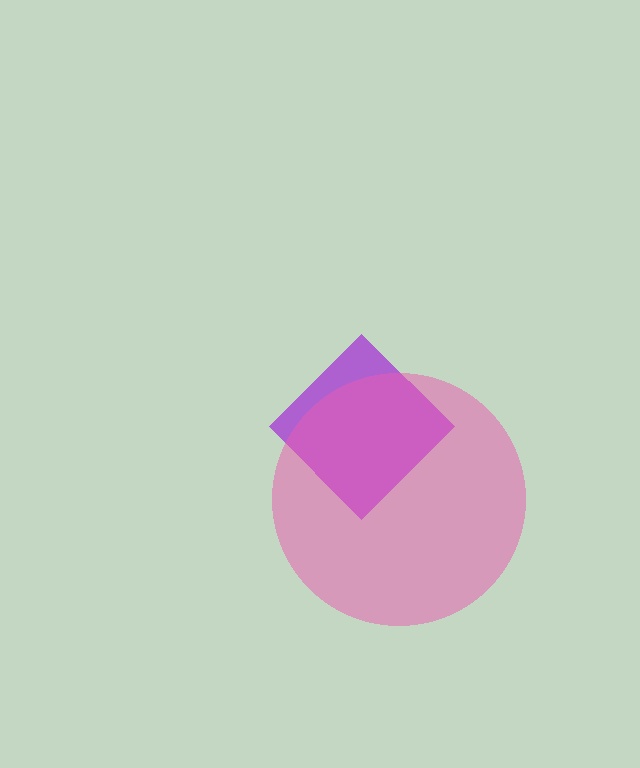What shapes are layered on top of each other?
The layered shapes are: a purple diamond, a pink circle.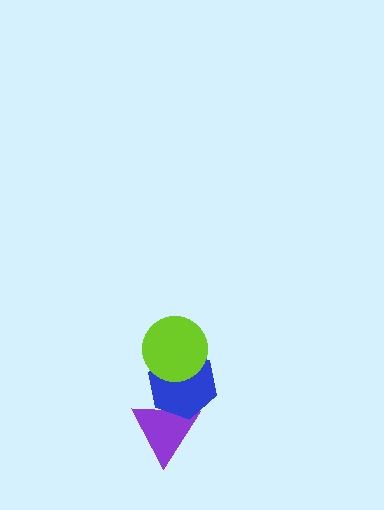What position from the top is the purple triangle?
The purple triangle is 3rd from the top.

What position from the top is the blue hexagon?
The blue hexagon is 2nd from the top.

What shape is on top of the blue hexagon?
The lime circle is on top of the blue hexagon.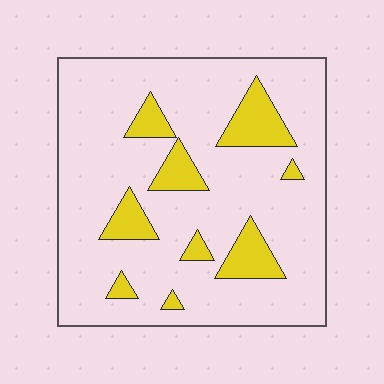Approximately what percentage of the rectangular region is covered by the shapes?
Approximately 15%.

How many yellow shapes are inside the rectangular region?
9.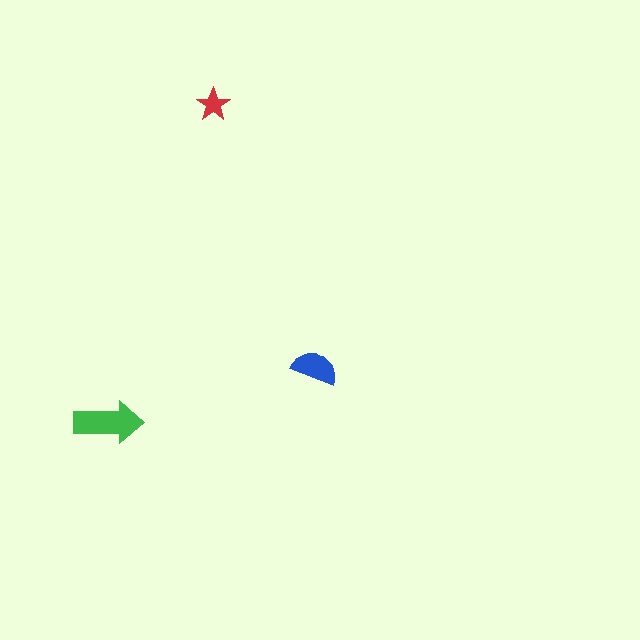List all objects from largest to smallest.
The green arrow, the blue semicircle, the red star.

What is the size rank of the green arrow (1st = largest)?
1st.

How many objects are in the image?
There are 3 objects in the image.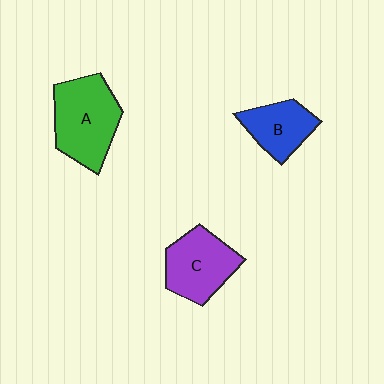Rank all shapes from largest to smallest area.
From largest to smallest: A (green), C (purple), B (blue).